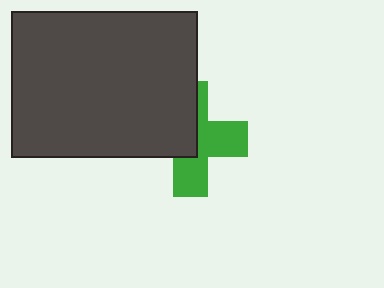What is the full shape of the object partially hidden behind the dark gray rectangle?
The partially hidden object is a green cross.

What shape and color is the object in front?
The object in front is a dark gray rectangle.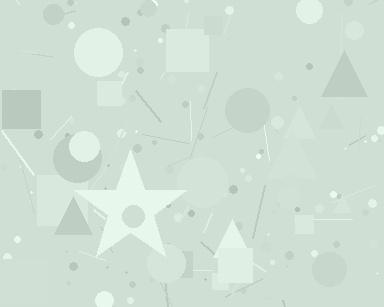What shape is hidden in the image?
A star is hidden in the image.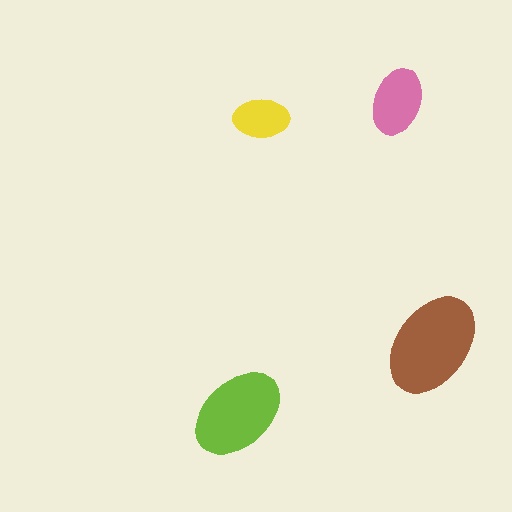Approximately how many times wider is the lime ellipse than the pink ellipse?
About 1.5 times wider.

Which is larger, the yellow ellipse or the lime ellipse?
The lime one.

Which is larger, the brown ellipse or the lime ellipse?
The brown one.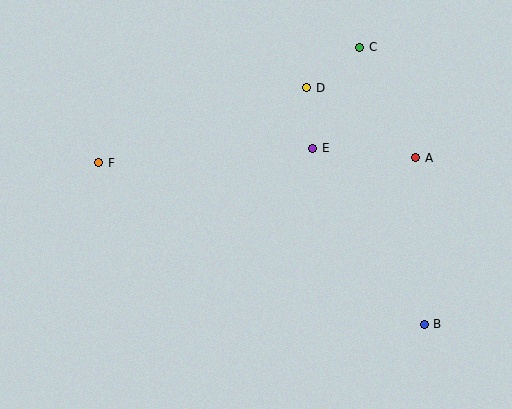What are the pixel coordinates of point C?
Point C is at (360, 47).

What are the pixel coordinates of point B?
Point B is at (424, 324).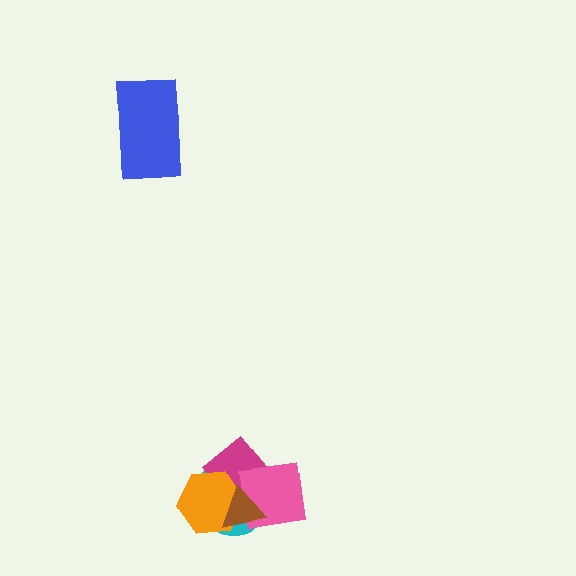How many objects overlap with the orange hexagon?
4 objects overlap with the orange hexagon.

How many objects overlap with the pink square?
4 objects overlap with the pink square.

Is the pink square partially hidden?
Yes, it is partially covered by another shape.